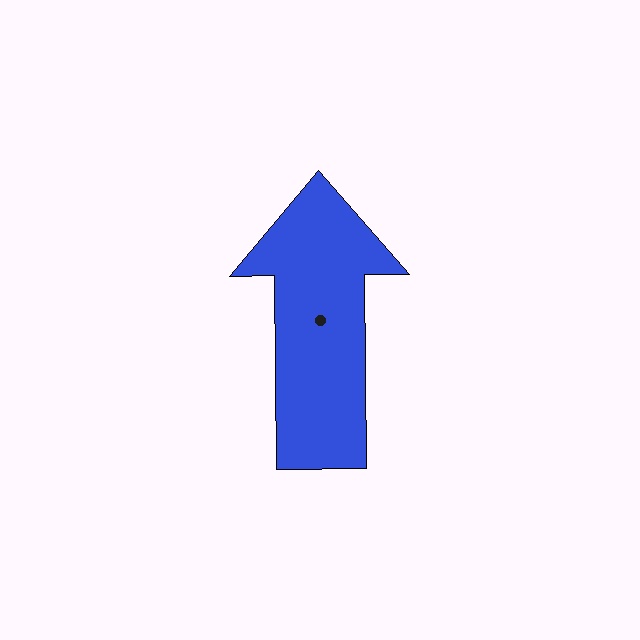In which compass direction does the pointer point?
North.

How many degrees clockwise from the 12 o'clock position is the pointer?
Approximately 359 degrees.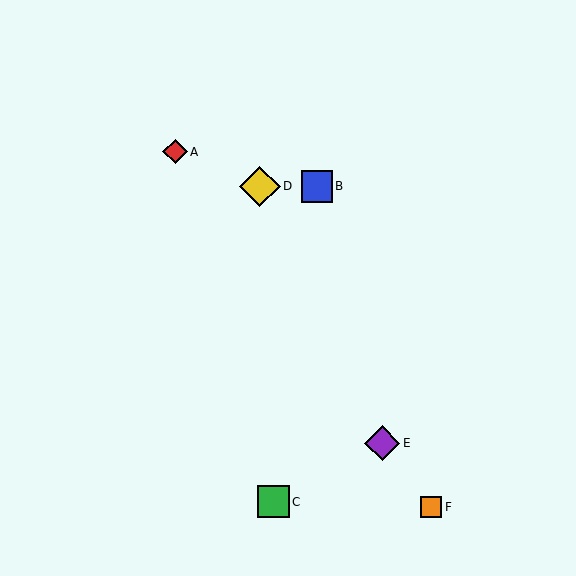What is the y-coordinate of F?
Object F is at y≈507.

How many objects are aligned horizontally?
2 objects (B, D) are aligned horizontally.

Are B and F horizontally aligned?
No, B is at y≈187 and F is at y≈507.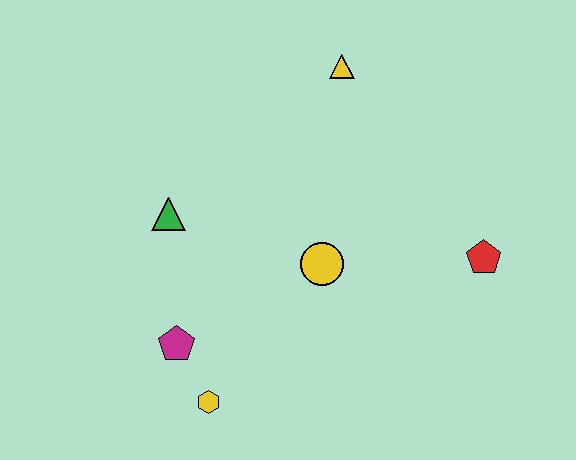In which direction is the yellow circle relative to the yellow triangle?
The yellow circle is below the yellow triangle.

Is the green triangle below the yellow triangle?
Yes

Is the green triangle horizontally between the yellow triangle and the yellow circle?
No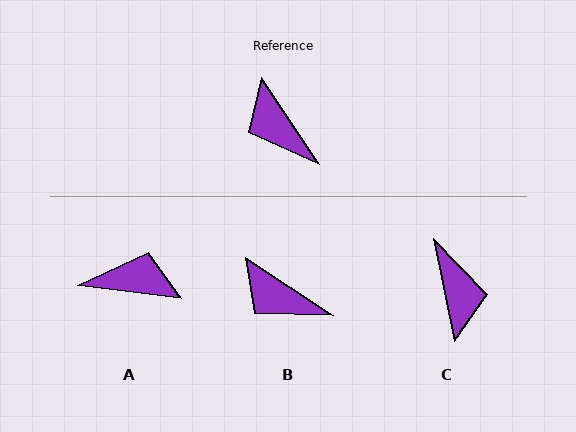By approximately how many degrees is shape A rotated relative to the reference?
Approximately 131 degrees clockwise.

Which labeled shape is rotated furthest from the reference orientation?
C, about 158 degrees away.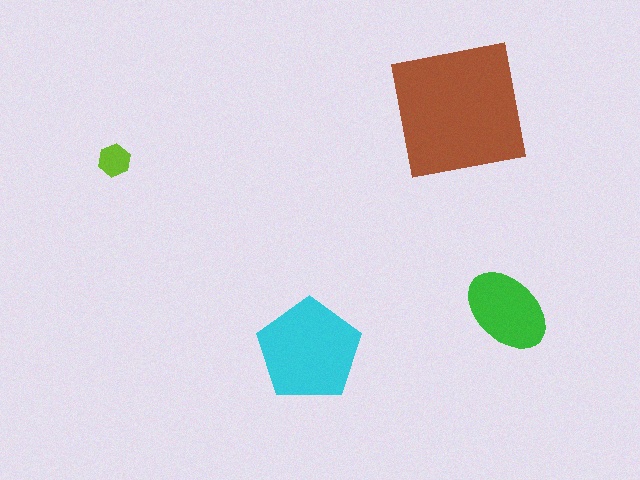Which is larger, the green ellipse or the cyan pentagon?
The cyan pentagon.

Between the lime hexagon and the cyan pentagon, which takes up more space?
The cyan pentagon.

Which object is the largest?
The brown square.